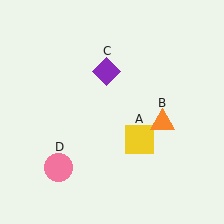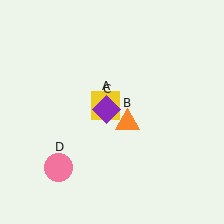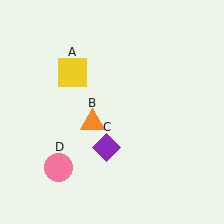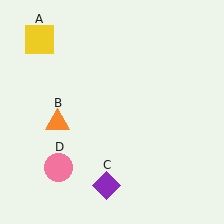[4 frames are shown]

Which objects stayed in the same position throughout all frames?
Pink circle (object D) remained stationary.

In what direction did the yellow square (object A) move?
The yellow square (object A) moved up and to the left.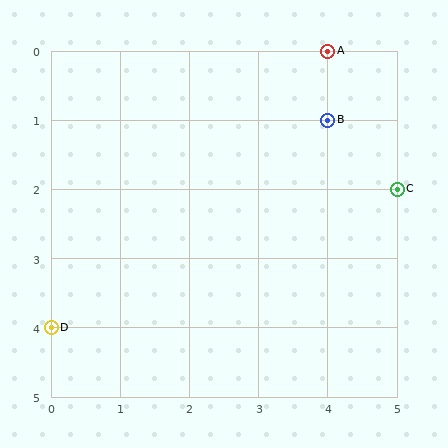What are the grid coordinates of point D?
Point D is at grid coordinates (0, 4).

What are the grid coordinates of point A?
Point A is at grid coordinates (4, 0).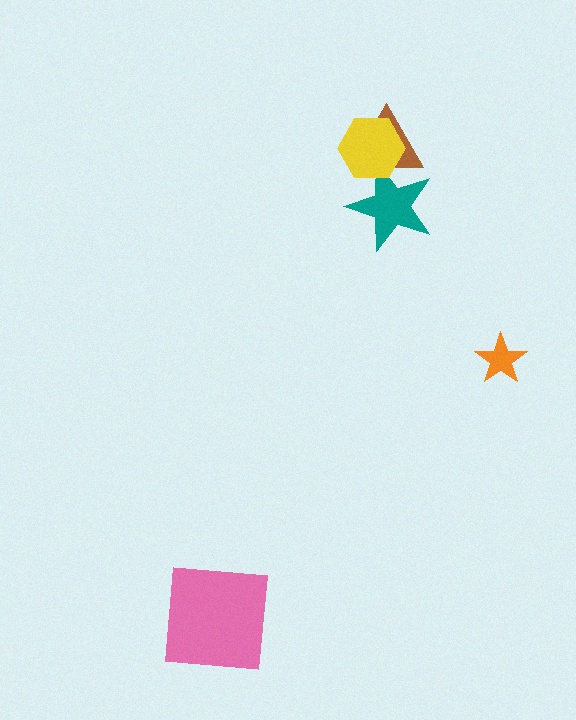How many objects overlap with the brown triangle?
2 objects overlap with the brown triangle.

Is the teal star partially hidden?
Yes, it is partially covered by another shape.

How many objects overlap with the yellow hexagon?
2 objects overlap with the yellow hexagon.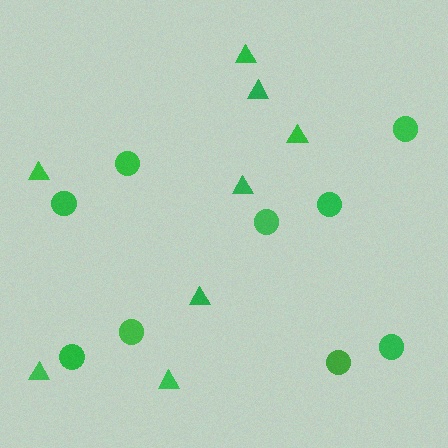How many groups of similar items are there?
There are 2 groups: one group of triangles (8) and one group of circles (9).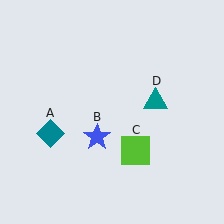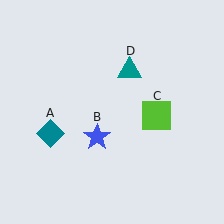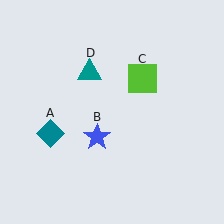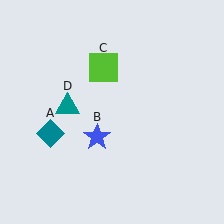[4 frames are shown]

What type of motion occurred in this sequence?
The lime square (object C), teal triangle (object D) rotated counterclockwise around the center of the scene.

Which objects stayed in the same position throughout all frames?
Teal diamond (object A) and blue star (object B) remained stationary.